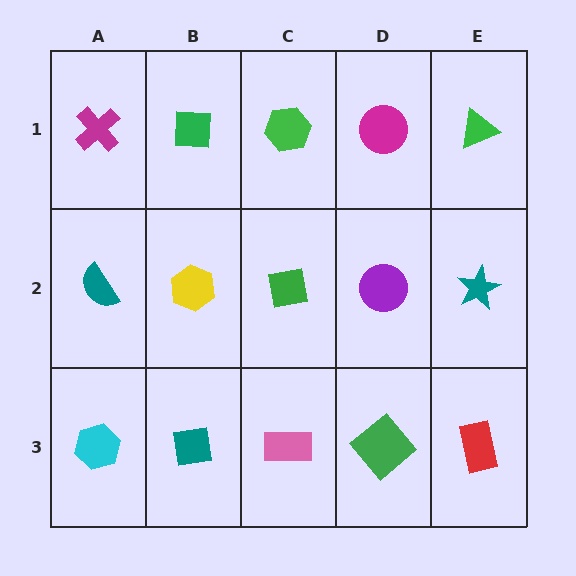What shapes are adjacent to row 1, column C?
A green square (row 2, column C), a green square (row 1, column B), a magenta circle (row 1, column D).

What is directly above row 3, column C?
A green square.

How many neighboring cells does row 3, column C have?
3.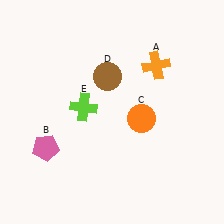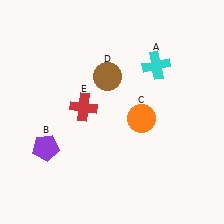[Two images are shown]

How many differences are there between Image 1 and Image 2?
There are 3 differences between the two images.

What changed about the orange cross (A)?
In Image 1, A is orange. In Image 2, it changed to cyan.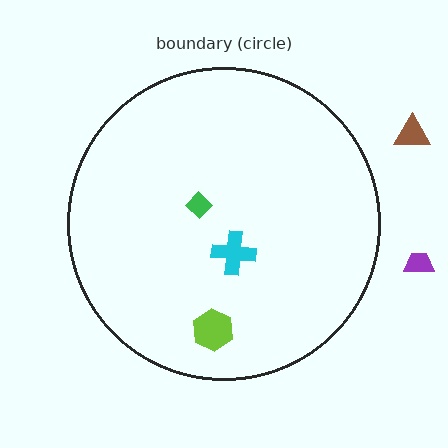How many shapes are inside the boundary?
3 inside, 2 outside.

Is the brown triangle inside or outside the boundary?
Outside.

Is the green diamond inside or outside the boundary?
Inside.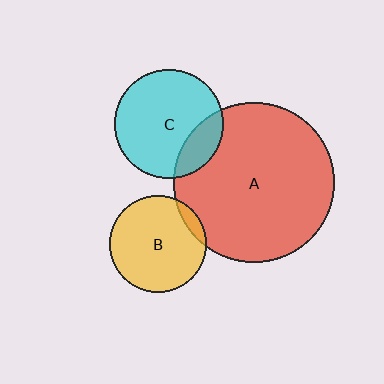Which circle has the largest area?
Circle A (red).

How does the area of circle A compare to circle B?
Approximately 2.7 times.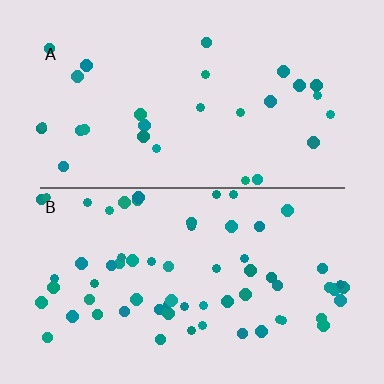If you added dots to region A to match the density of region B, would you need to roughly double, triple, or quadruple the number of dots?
Approximately double.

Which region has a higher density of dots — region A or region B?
B (the bottom).